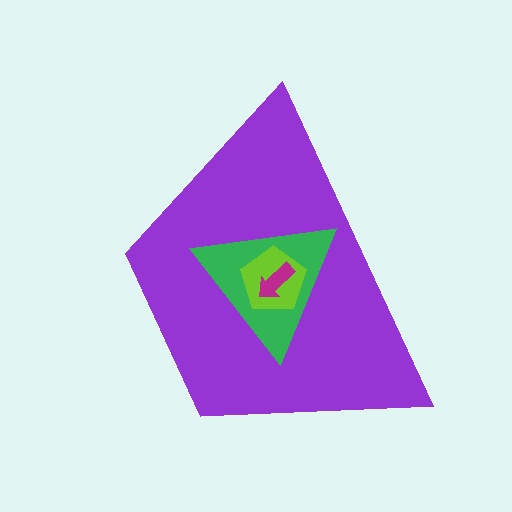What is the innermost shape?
The magenta arrow.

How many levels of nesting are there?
4.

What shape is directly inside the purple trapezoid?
The green triangle.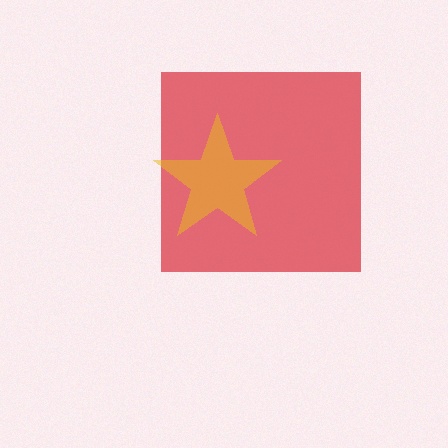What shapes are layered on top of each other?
The layered shapes are: a red square, a yellow star.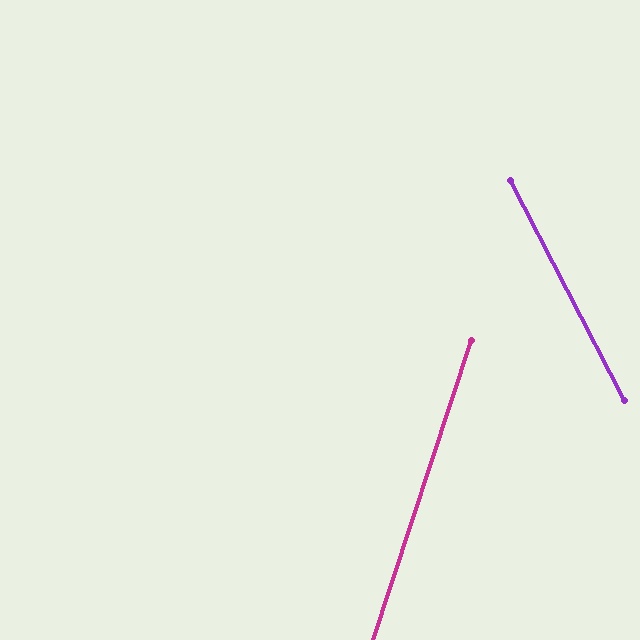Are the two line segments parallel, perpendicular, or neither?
Neither parallel nor perpendicular — they differ by about 45°.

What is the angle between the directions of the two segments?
Approximately 45 degrees.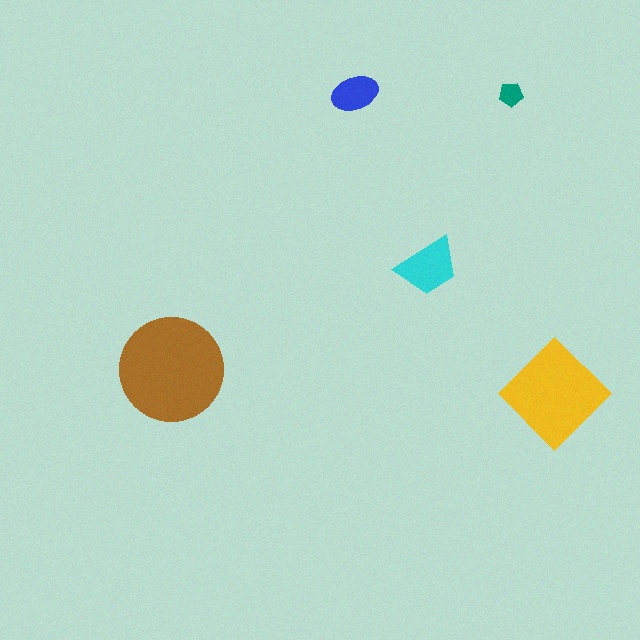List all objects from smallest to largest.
The teal pentagon, the blue ellipse, the cyan trapezoid, the yellow diamond, the brown circle.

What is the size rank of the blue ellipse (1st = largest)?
4th.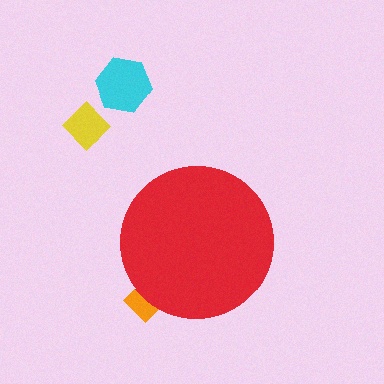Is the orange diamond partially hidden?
Yes, the orange diamond is partially hidden behind the red circle.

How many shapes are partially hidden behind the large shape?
1 shape is partially hidden.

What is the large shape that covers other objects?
A red circle.